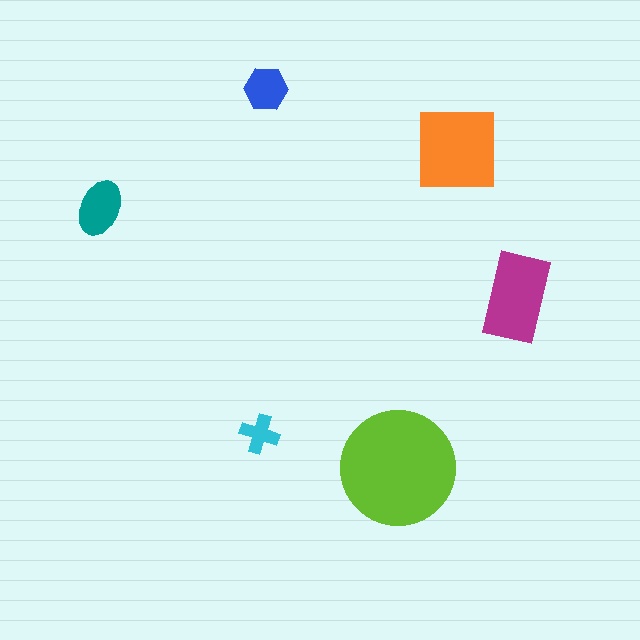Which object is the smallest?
The cyan cross.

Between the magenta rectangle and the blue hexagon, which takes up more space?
The magenta rectangle.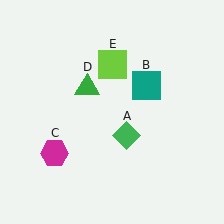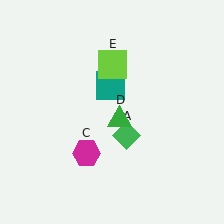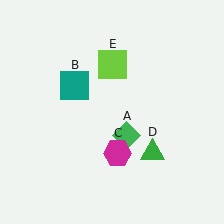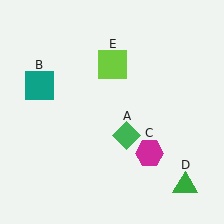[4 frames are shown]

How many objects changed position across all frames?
3 objects changed position: teal square (object B), magenta hexagon (object C), green triangle (object D).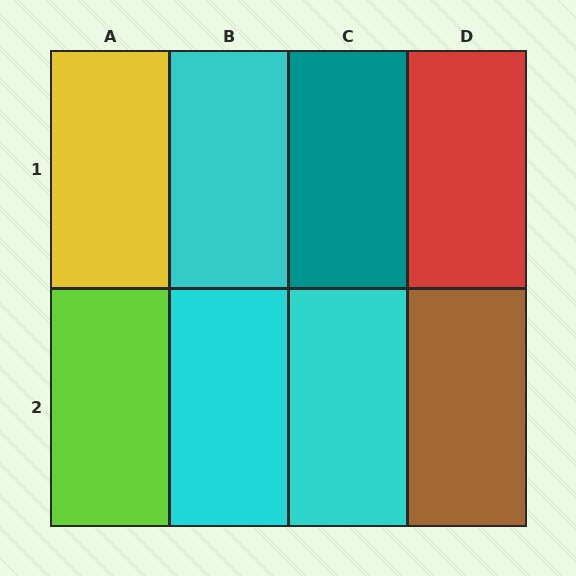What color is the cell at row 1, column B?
Cyan.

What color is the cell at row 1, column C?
Teal.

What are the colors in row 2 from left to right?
Lime, cyan, cyan, brown.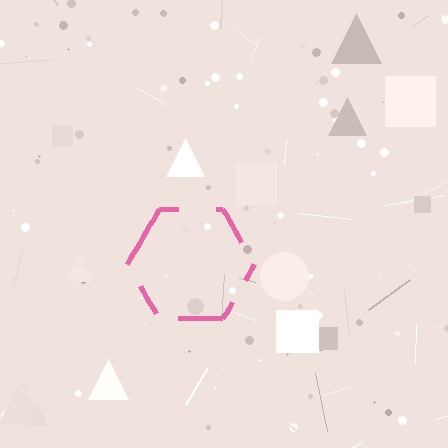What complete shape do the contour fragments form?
The contour fragments form a hexagon.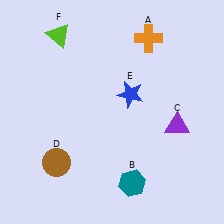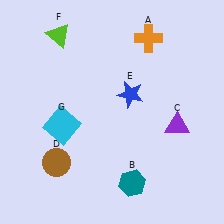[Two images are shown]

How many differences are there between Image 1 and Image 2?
There is 1 difference between the two images.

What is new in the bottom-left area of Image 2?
A cyan square (G) was added in the bottom-left area of Image 2.